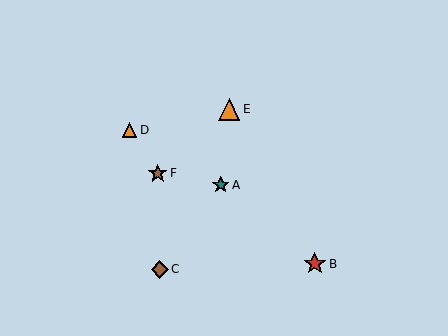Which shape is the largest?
The red star (labeled B) is the largest.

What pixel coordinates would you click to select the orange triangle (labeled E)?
Click at (229, 109) to select the orange triangle E.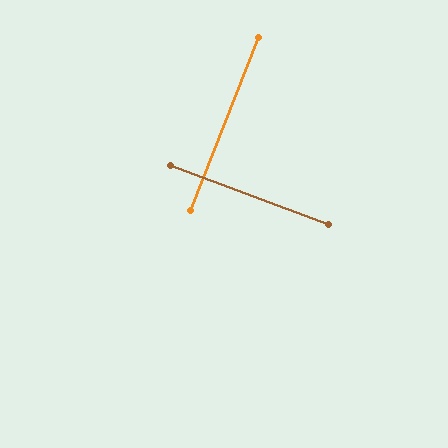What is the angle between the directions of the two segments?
Approximately 89 degrees.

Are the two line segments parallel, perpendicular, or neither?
Perpendicular — they meet at approximately 89°.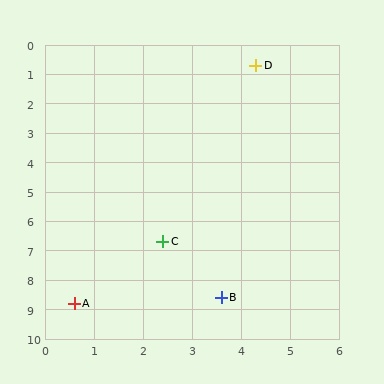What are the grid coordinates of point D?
Point D is at approximately (4.3, 0.7).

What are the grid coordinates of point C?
Point C is at approximately (2.4, 6.7).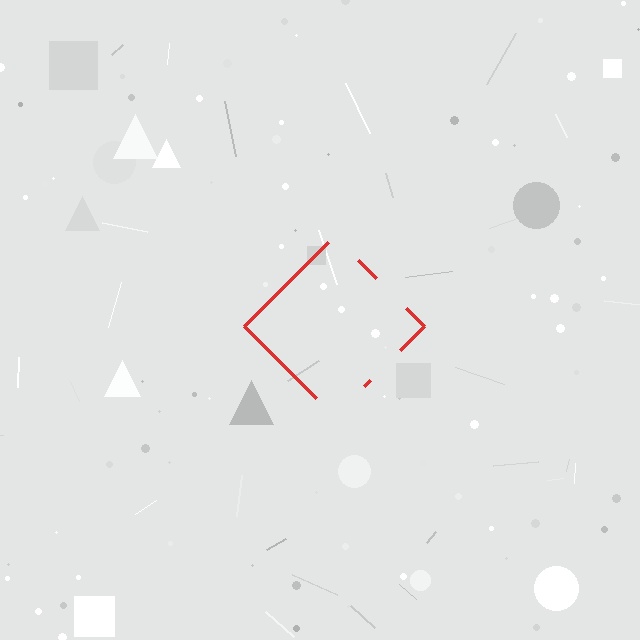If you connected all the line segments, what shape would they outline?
They would outline a diamond.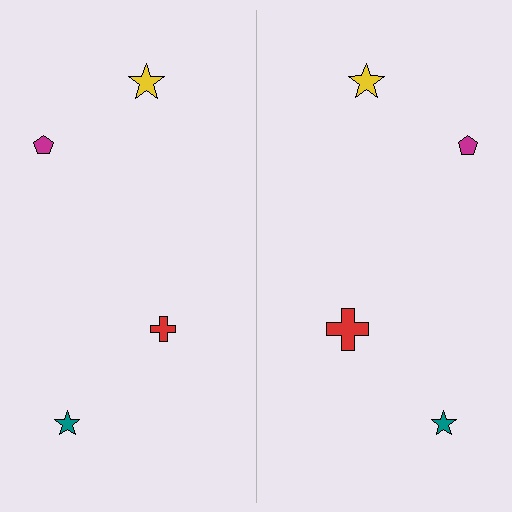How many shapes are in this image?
There are 8 shapes in this image.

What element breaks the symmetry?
The red cross on the right side has a different size than its mirror counterpart.